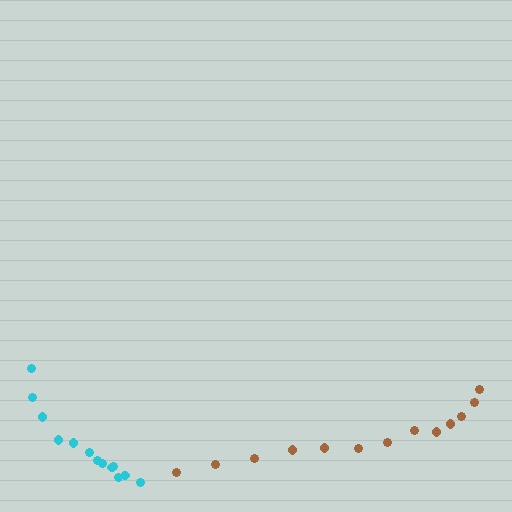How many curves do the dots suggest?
There are 2 distinct paths.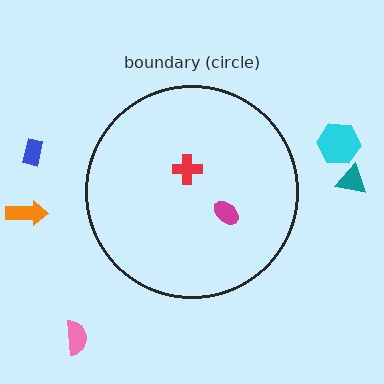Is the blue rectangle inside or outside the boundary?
Outside.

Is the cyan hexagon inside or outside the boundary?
Outside.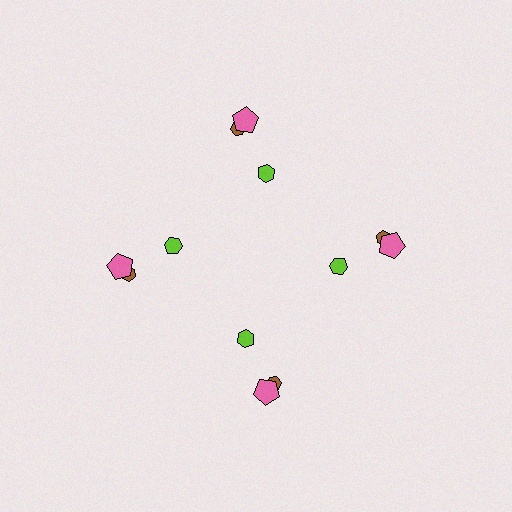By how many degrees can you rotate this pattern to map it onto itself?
The pattern maps onto itself every 90 degrees of rotation.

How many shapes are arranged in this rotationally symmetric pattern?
There are 12 shapes, arranged in 4 groups of 3.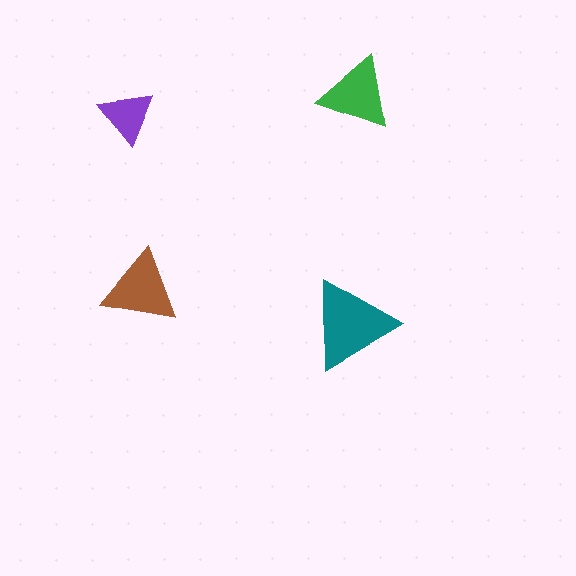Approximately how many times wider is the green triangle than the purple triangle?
About 1.5 times wider.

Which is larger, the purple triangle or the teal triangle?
The teal one.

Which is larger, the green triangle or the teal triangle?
The teal one.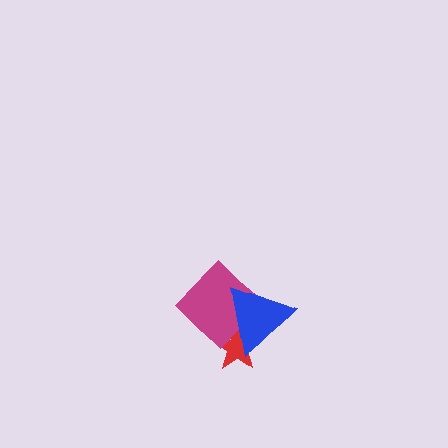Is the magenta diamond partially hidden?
Yes, it is partially covered by another shape.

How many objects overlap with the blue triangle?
2 objects overlap with the blue triangle.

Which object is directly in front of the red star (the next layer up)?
The magenta diamond is directly in front of the red star.